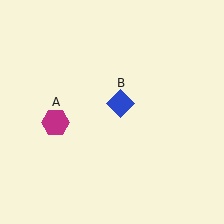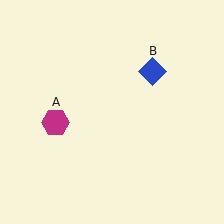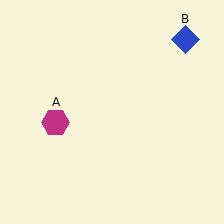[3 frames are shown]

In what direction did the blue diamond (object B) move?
The blue diamond (object B) moved up and to the right.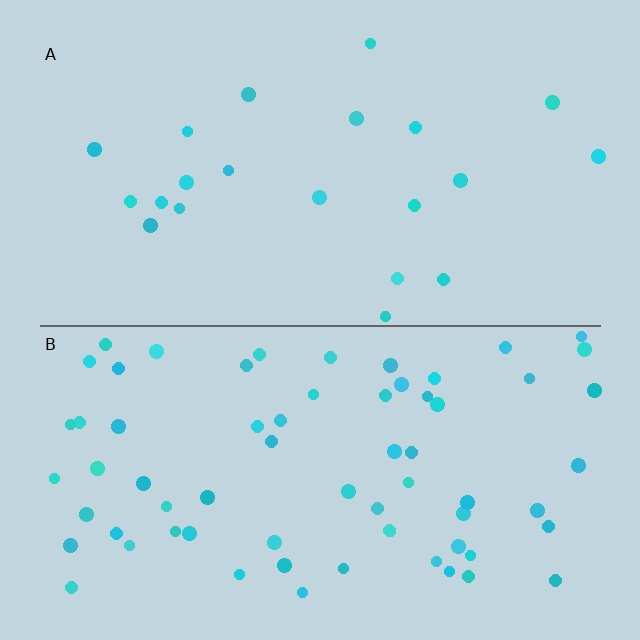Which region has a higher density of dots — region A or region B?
B (the bottom).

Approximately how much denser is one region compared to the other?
Approximately 3.1× — region B over region A.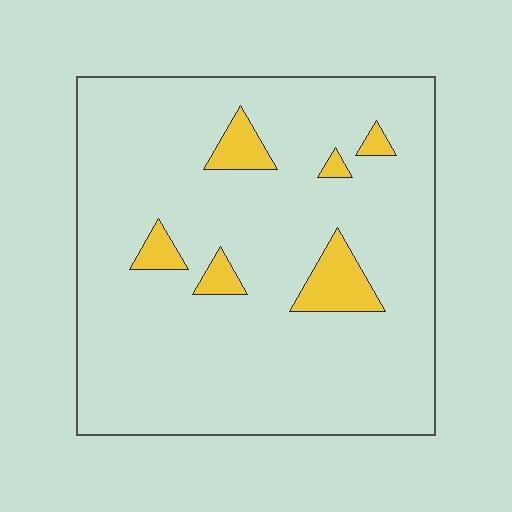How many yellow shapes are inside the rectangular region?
6.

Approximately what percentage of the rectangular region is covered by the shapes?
Approximately 10%.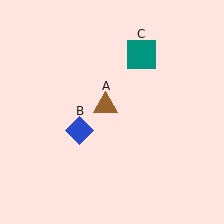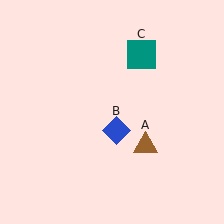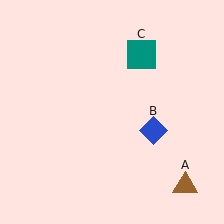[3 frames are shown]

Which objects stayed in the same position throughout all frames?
Teal square (object C) remained stationary.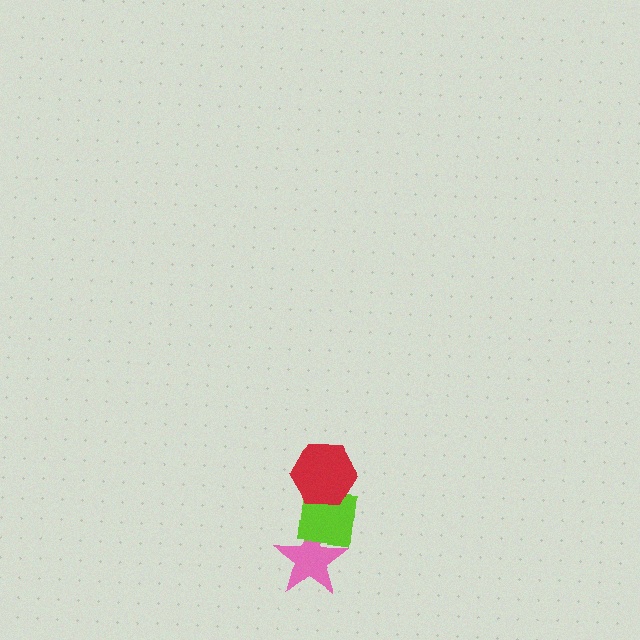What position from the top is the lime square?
The lime square is 2nd from the top.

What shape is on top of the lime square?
The red hexagon is on top of the lime square.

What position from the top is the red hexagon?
The red hexagon is 1st from the top.